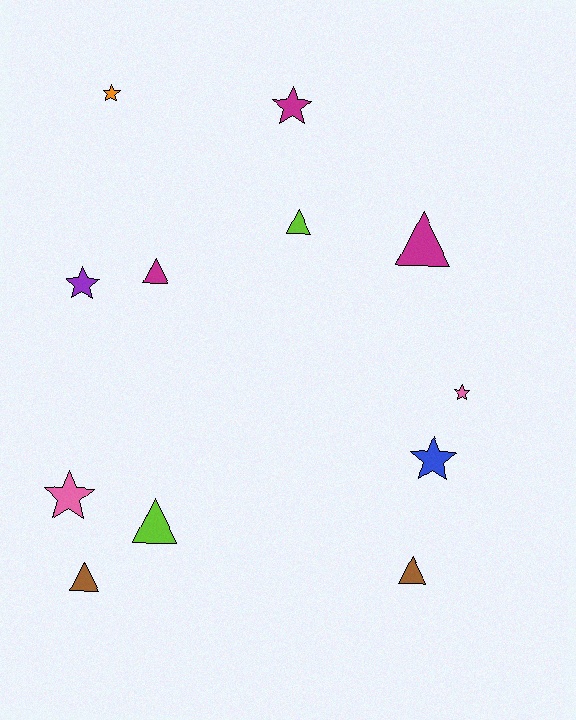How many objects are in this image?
There are 12 objects.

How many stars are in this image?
There are 6 stars.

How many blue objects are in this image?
There is 1 blue object.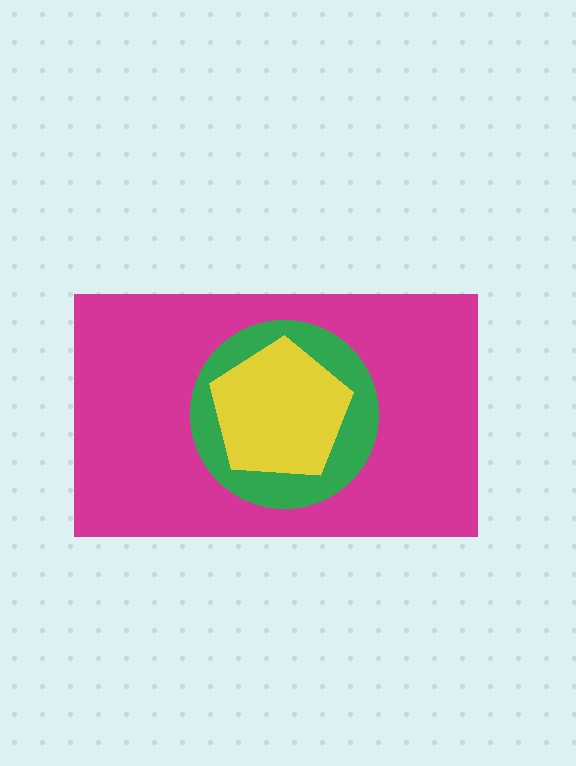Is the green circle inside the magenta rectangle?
Yes.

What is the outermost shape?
The magenta rectangle.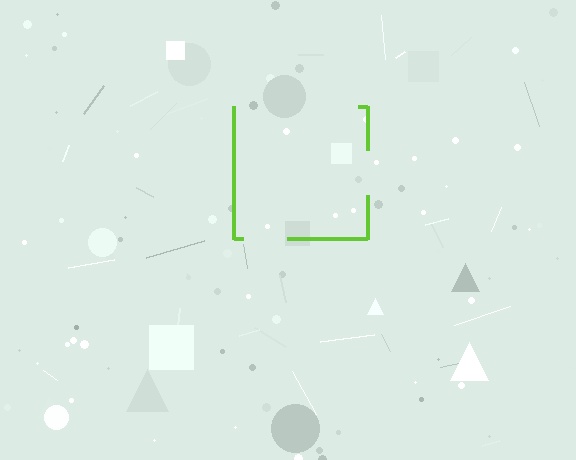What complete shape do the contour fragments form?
The contour fragments form a square.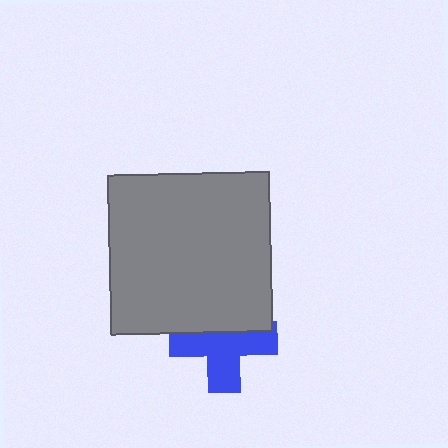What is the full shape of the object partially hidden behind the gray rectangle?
The partially hidden object is a blue cross.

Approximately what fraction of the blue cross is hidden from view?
Roughly 40% of the blue cross is hidden behind the gray rectangle.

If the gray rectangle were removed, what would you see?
You would see the complete blue cross.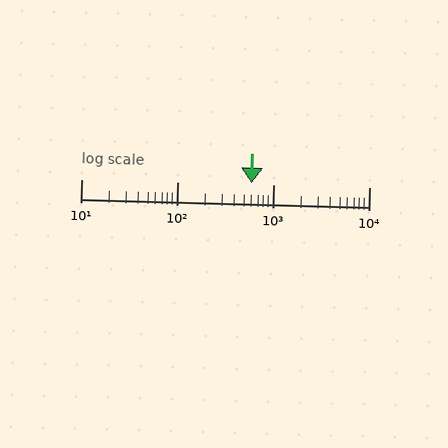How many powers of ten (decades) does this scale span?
The scale spans 3 decades, from 10 to 10000.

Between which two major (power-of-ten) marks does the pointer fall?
The pointer is between 100 and 1000.